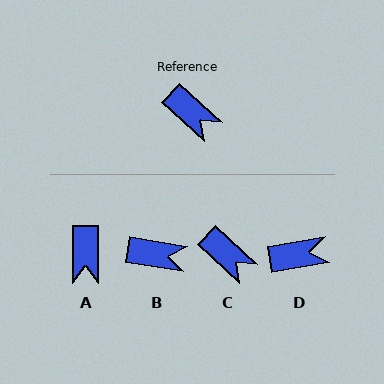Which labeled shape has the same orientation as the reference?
C.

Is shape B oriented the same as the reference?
No, it is off by about 34 degrees.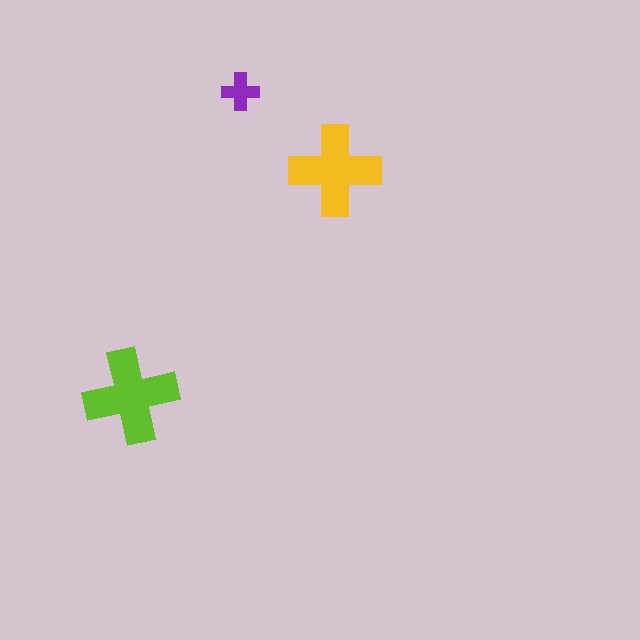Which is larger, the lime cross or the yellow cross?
The lime one.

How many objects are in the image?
There are 3 objects in the image.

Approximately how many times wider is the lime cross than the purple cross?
About 2.5 times wider.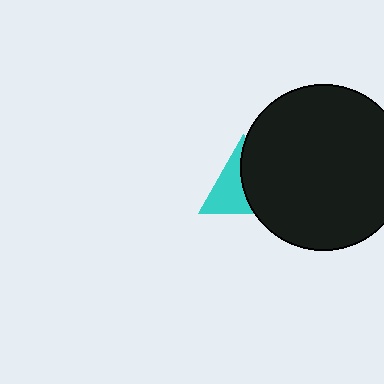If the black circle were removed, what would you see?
You would see the complete cyan triangle.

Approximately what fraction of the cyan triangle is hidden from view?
Roughly 51% of the cyan triangle is hidden behind the black circle.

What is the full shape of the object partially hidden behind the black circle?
The partially hidden object is a cyan triangle.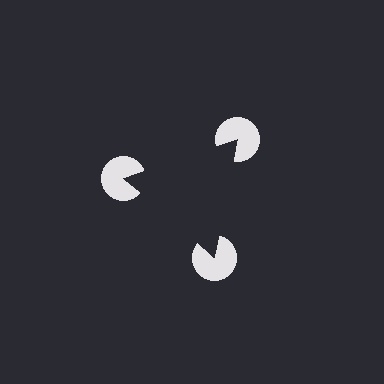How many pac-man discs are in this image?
There are 3 — one at each vertex of the illusory triangle.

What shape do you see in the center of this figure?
An illusory triangle — its edges are inferred from the aligned wedge cuts in the pac-man discs, not physically drawn.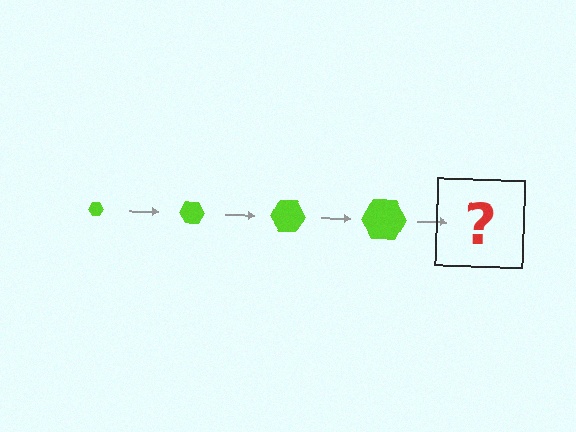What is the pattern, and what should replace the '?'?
The pattern is that the hexagon gets progressively larger each step. The '?' should be a lime hexagon, larger than the previous one.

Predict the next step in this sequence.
The next step is a lime hexagon, larger than the previous one.